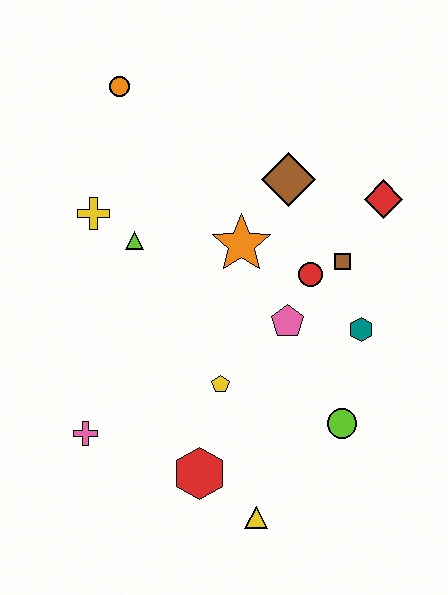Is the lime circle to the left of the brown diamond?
No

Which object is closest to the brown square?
The red circle is closest to the brown square.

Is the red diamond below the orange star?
No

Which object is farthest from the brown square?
The pink cross is farthest from the brown square.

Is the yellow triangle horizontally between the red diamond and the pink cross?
Yes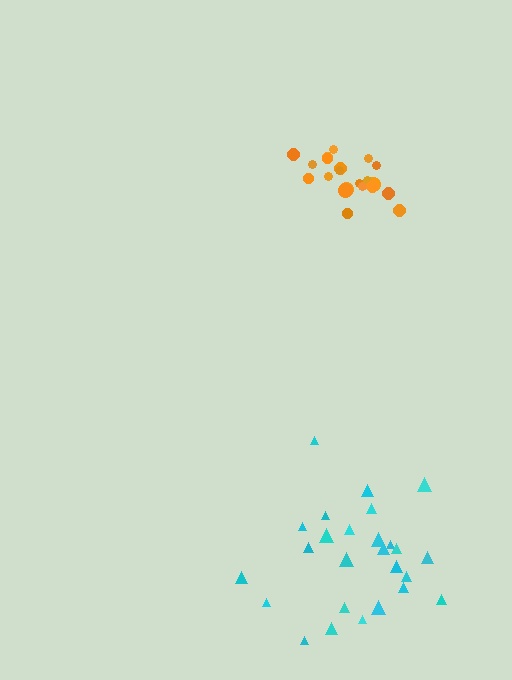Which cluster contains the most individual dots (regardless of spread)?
Cyan (26).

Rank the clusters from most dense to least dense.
orange, cyan.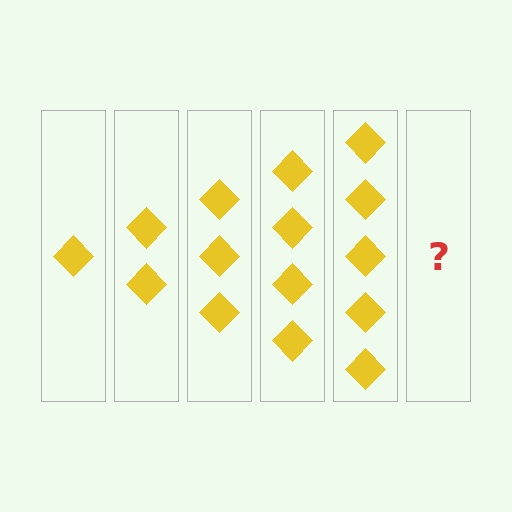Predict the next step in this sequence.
The next step is 6 diamonds.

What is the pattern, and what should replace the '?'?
The pattern is that each step adds one more diamond. The '?' should be 6 diamonds.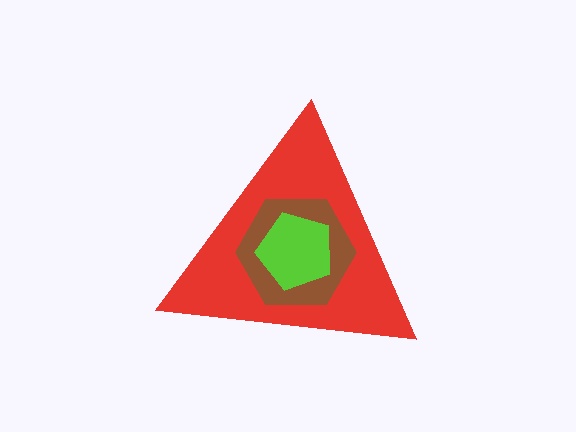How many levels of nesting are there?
3.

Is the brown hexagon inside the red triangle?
Yes.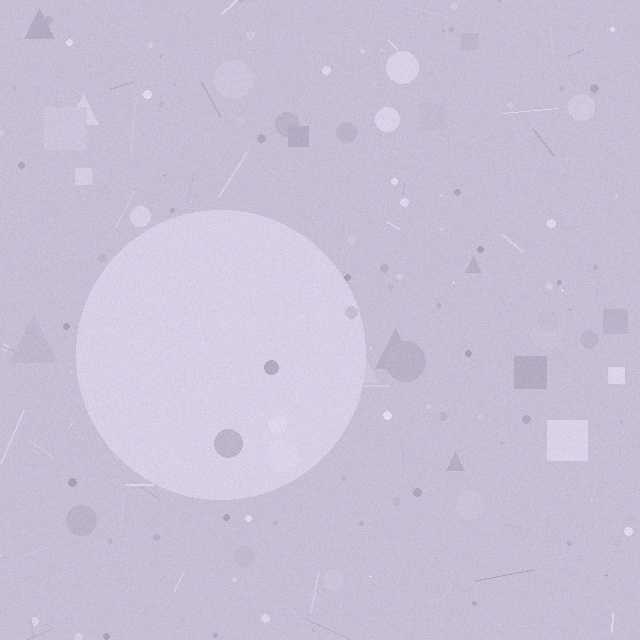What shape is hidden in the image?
A circle is hidden in the image.